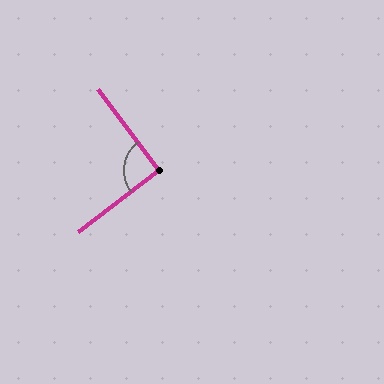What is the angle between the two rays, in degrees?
Approximately 91 degrees.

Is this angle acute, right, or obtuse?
It is approximately a right angle.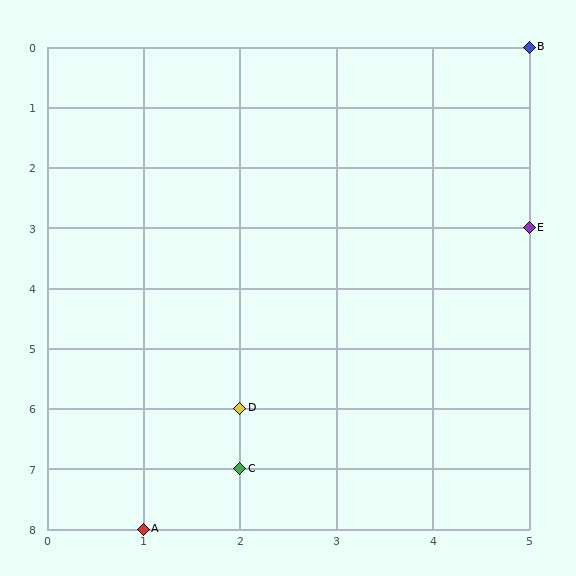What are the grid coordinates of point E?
Point E is at grid coordinates (5, 3).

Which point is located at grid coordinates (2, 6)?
Point D is at (2, 6).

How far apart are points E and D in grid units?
Points E and D are 3 columns and 3 rows apart (about 4.2 grid units diagonally).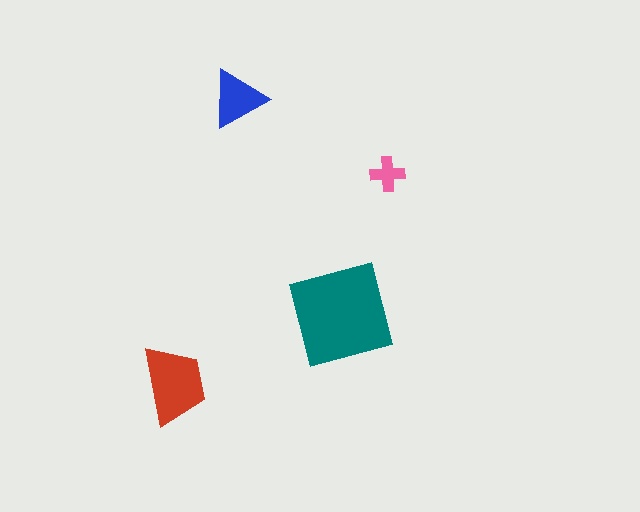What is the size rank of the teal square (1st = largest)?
1st.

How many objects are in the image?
There are 4 objects in the image.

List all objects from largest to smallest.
The teal square, the red trapezoid, the blue triangle, the pink cross.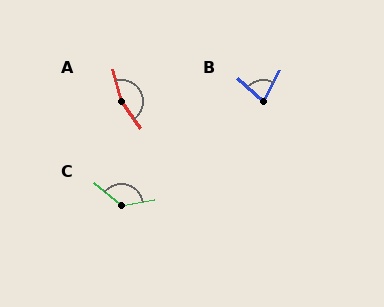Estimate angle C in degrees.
Approximately 130 degrees.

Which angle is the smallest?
B, at approximately 76 degrees.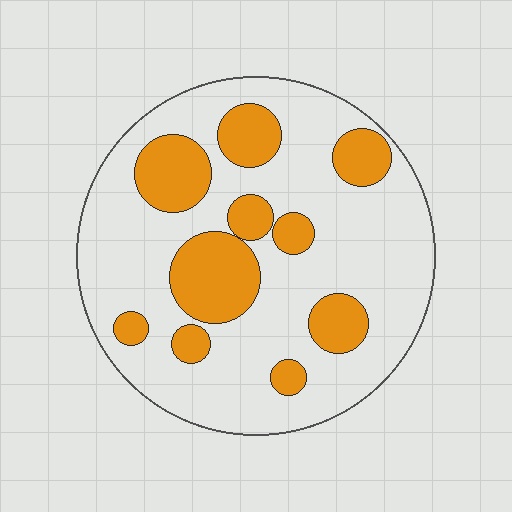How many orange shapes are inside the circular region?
10.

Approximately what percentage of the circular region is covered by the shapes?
Approximately 25%.